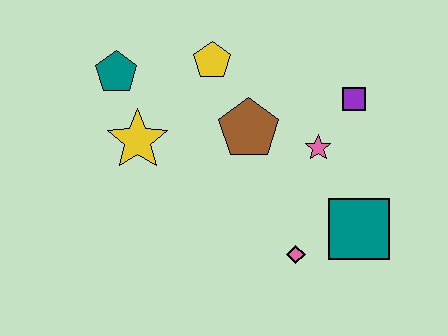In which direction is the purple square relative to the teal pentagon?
The purple square is to the right of the teal pentagon.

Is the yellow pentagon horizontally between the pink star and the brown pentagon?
No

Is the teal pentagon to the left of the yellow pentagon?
Yes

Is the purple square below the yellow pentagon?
Yes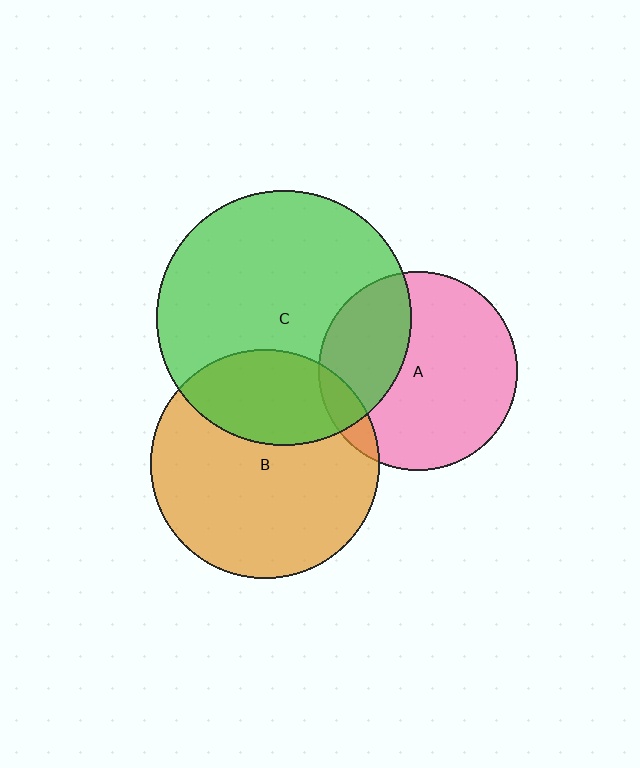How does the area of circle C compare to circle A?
Approximately 1.6 times.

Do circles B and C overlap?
Yes.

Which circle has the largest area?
Circle C (green).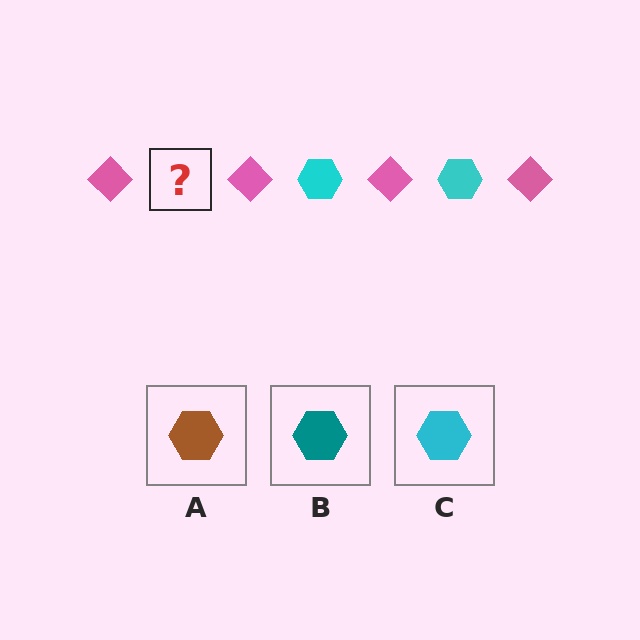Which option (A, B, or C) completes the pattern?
C.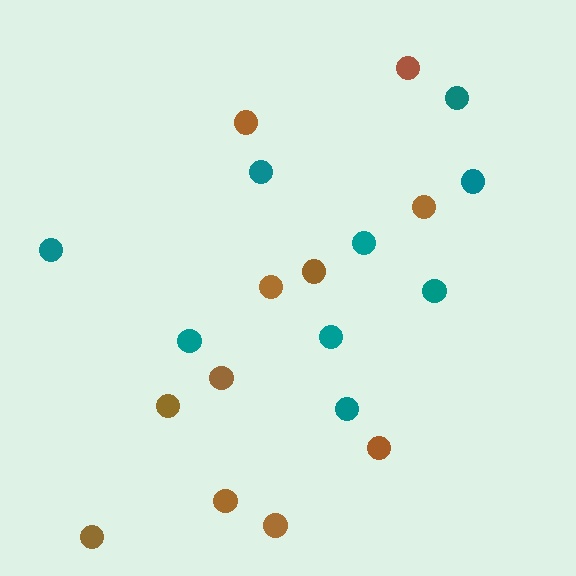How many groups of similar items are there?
There are 2 groups: one group of brown circles (11) and one group of teal circles (9).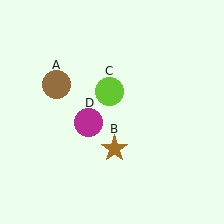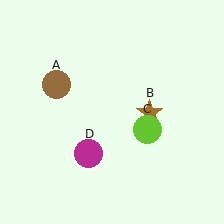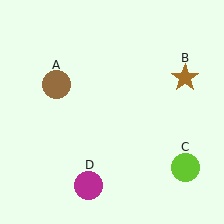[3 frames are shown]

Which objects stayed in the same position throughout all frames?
Brown circle (object A) remained stationary.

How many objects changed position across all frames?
3 objects changed position: brown star (object B), lime circle (object C), magenta circle (object D).